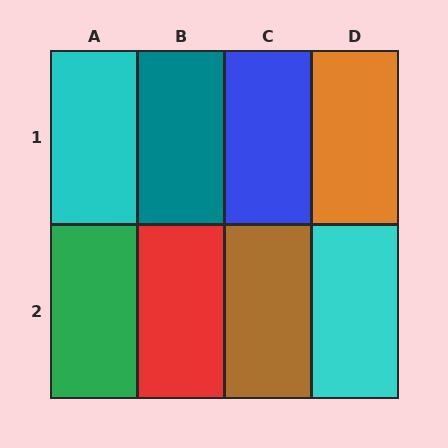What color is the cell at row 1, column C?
Blue.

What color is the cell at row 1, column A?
Cyan.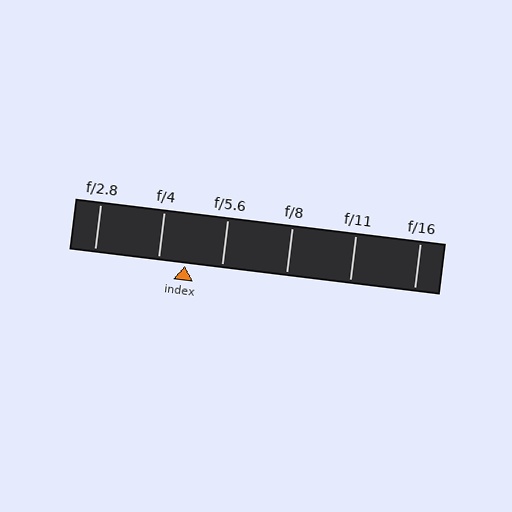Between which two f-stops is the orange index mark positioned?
The index mark is between f/4 and f/5.6.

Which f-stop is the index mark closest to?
The index mark is closest to f/4.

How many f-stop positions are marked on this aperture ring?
There are 6 f-stop positions marked.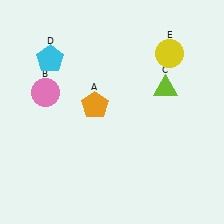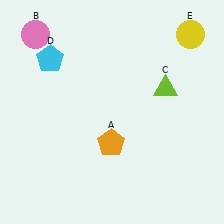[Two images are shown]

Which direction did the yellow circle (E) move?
The yellow circle (E) moved right.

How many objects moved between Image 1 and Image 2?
3 objects moved between the two images.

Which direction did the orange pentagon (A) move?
The orange pentagon (A) moved down.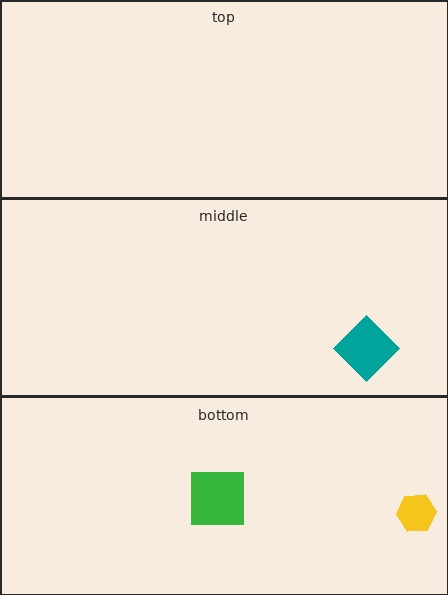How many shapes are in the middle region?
1.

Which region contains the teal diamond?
The middle region.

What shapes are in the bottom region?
The yellow hexagon, the green square.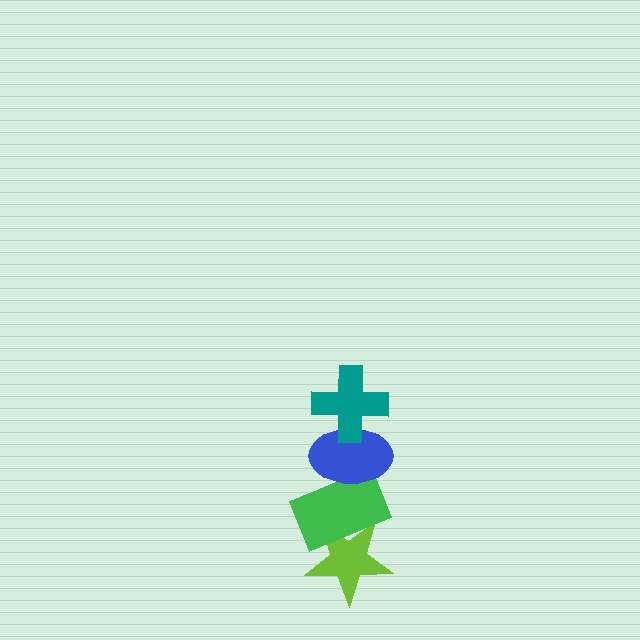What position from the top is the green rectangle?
The green rectangle is 3rd from the top.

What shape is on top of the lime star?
The green rectangle is on top of the lime star.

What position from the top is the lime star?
The lime star is 4th from the top.